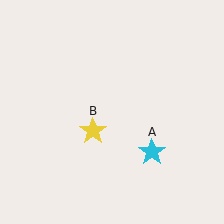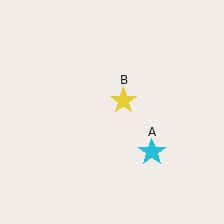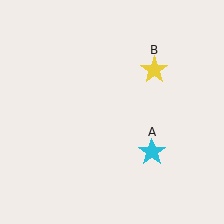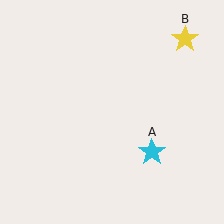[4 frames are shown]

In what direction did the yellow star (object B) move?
The yellow star (object B) moved up and to the right.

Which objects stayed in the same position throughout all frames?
Cyan star (object A) remained stationary.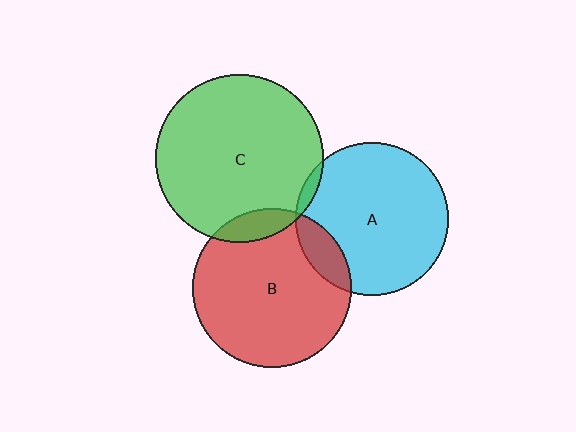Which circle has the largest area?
Circle C (green).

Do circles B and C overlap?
Yes.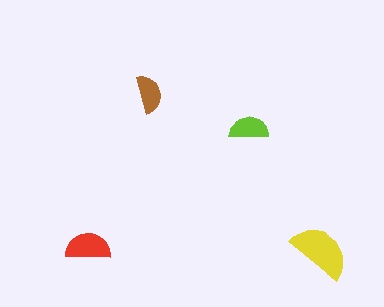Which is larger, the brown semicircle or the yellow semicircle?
The yellow one.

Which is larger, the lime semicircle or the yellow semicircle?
The yellow one.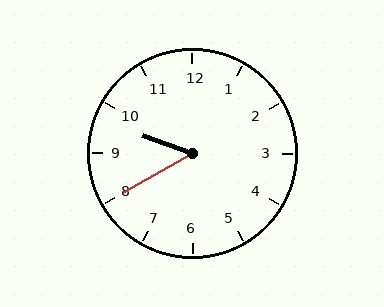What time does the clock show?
9:40.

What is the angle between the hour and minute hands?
Approximately 50 degrees.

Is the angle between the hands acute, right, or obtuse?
It is acute.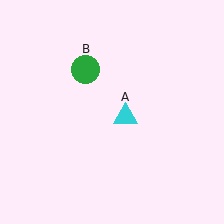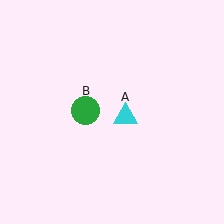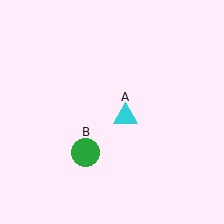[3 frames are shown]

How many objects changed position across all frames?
1 object changed position: green circle (object B).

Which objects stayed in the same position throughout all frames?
Cyan triangle (object A) remained stationary.